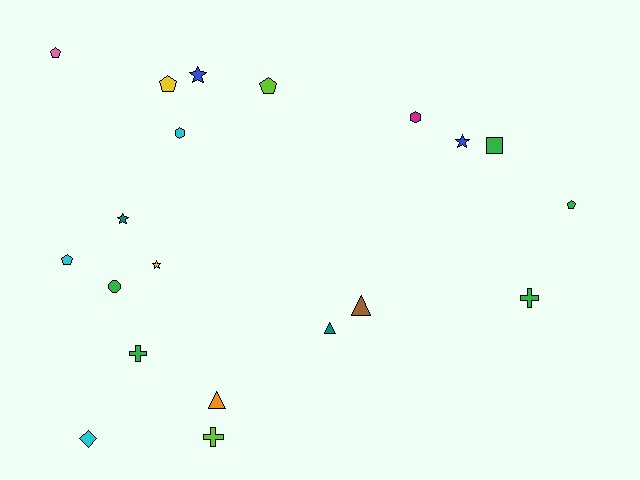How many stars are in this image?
There are 4 stars.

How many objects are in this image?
There are 20 objects.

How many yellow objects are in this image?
There are 2 yellow objects.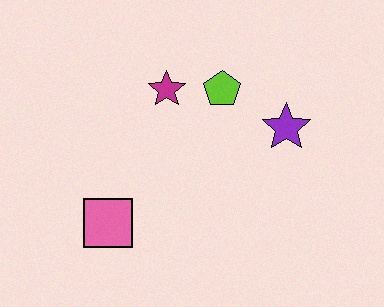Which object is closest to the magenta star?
The lime pentagon is closest to the magenta star.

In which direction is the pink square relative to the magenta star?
The pink square is below the magenta star.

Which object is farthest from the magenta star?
The pink square is farthest from the magenta star.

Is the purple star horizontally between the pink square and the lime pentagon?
No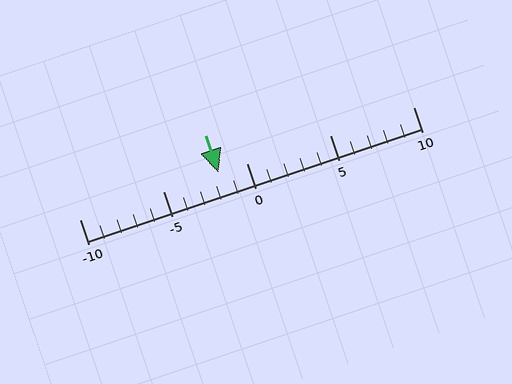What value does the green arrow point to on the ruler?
The green arrow points to approximately -2.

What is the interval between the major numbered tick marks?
The major tick marks are spaced 5 units apart.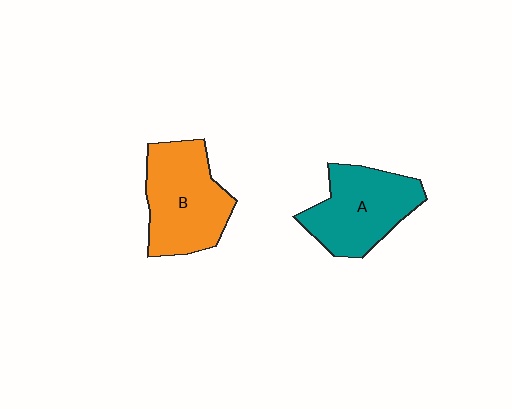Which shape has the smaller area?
Shape A (teal).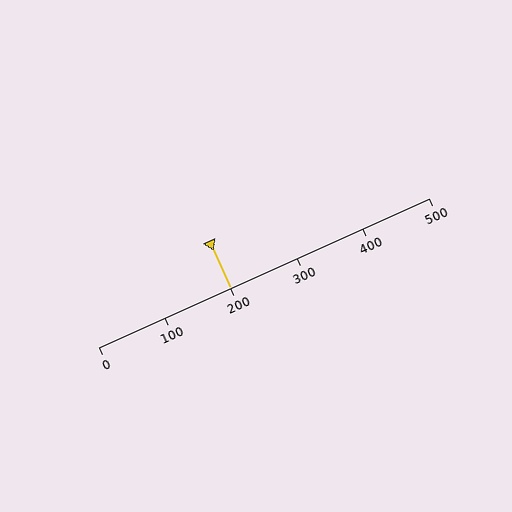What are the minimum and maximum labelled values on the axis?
The axis runs from 0 to 500.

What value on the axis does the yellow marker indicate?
The marker indicates approximately 200.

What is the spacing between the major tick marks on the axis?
The major ticks are spaced 100 apart.